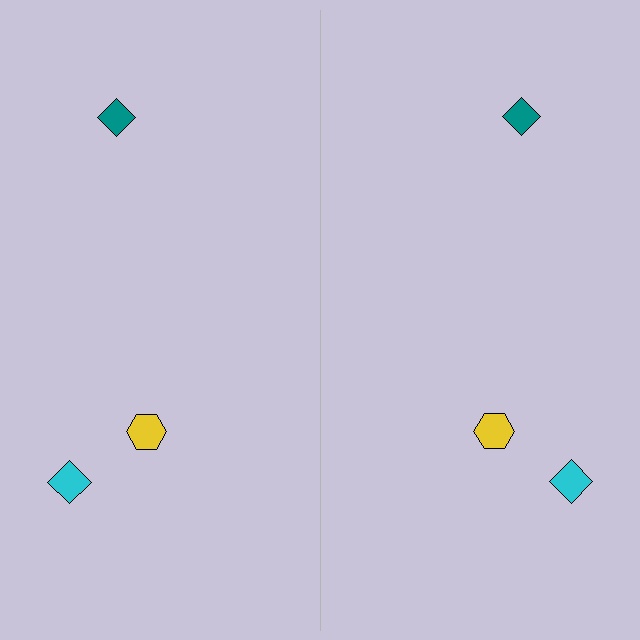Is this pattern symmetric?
Yes, this pattern has bilateral (reflection) symmetry.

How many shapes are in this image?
There are 6 shapes in this image.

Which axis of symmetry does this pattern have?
The pattern has a vertical axis of symmetry running through the center of the image.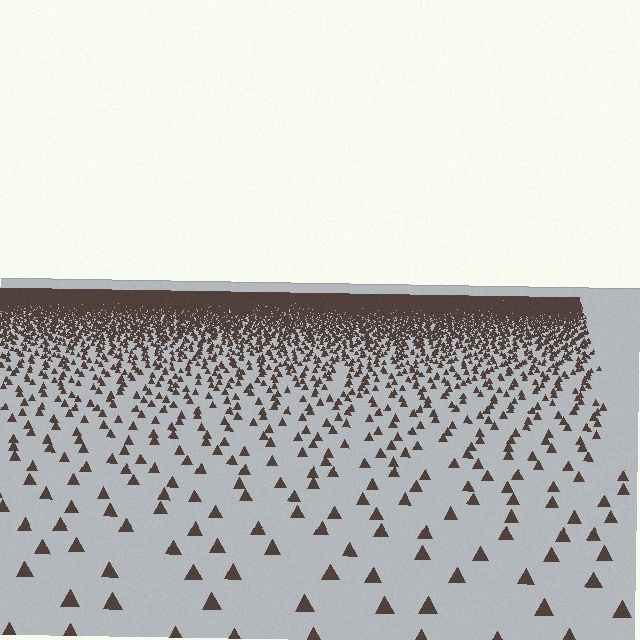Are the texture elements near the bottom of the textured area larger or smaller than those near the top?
Larger. Near the bottom, elements are closer to the viewer and appear at a bigger on-screen size.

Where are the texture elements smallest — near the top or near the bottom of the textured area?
Near the top.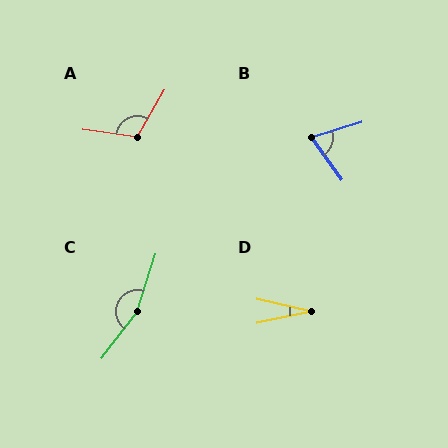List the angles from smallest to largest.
D (25°), B (71°), A (111°), C (160°).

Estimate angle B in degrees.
Approximately 71 degrees.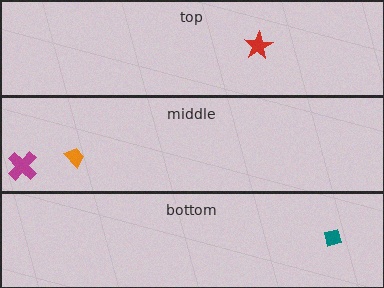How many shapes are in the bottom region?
1.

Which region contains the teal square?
The bottom region.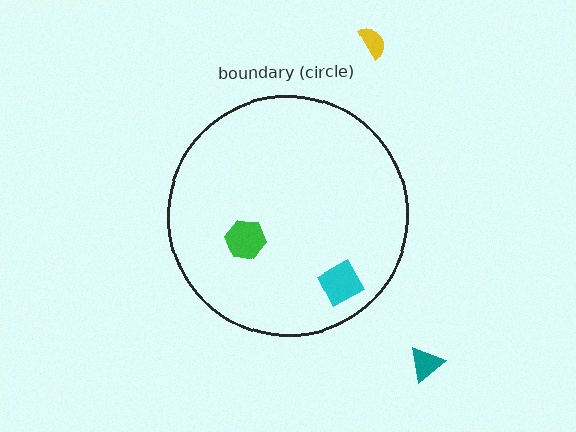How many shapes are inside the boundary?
2 inside, 2 outside.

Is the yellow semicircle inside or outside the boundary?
Outside.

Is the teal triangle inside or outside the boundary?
Outside.